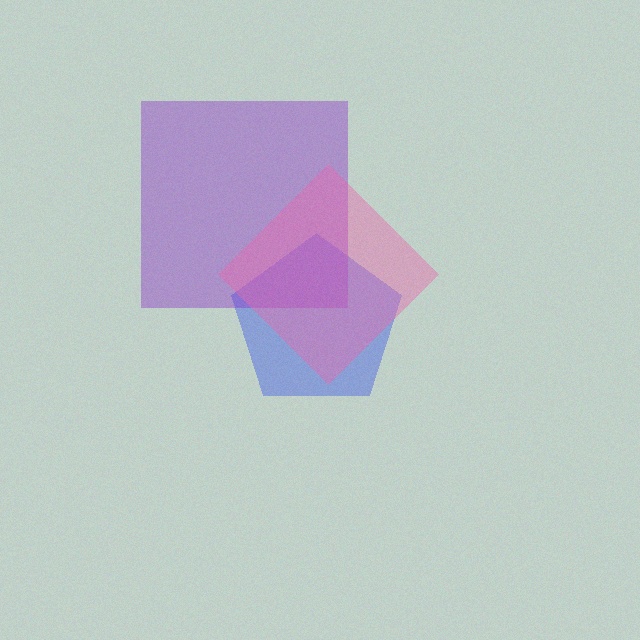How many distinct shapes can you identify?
There are 3 distinct shapes: a blue pentagon, a purple square, a pink diamond.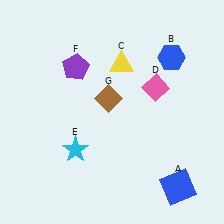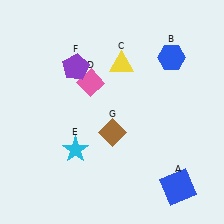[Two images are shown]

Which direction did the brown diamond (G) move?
The brown diamond (G) moved down.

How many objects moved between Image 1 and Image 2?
2 objects moved between the two images.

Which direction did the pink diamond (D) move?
The pink diamond (D) moved left.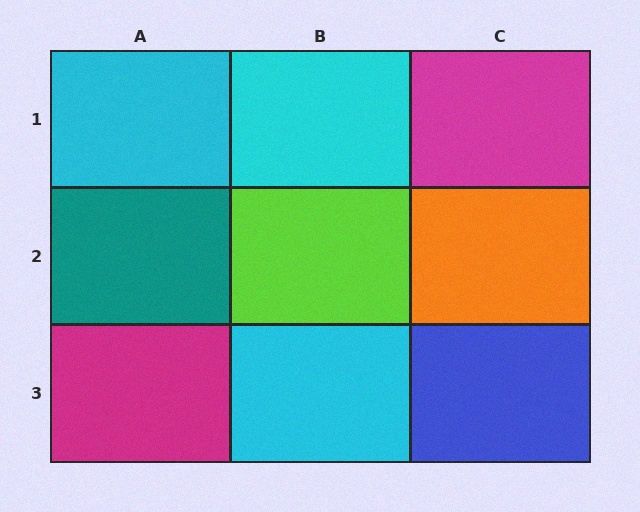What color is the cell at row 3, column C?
Blue.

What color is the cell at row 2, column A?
Teal.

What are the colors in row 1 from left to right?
Cyan, cyan, magenta.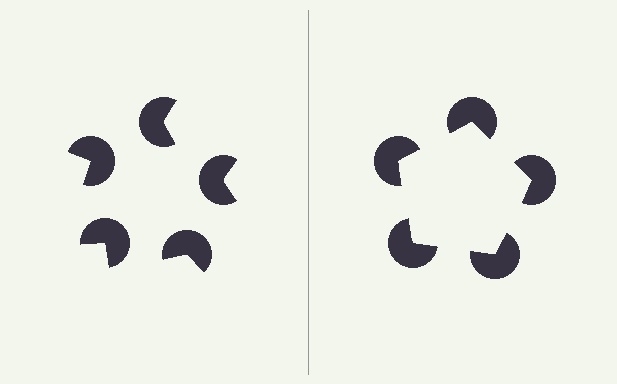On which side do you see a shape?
An illusory pentagon appears on the right side. On the left side the wedge cuts are rotated, so no coherent shape forms.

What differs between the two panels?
The pac-man discs are positioned identically on both sides; only the wedge orientations differ. On the right they align to a pentagon; on the left they are misaligned.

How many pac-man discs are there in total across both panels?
10 — 5 on each side.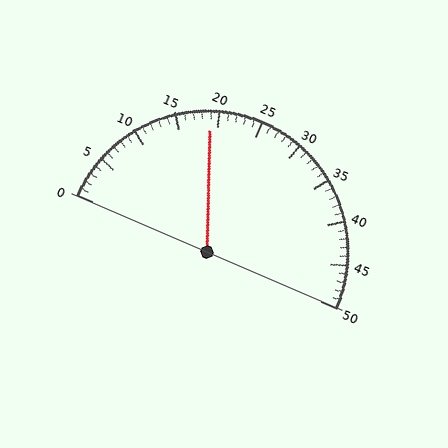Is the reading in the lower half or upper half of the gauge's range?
The reading is in the lower half of the range (0 to 50).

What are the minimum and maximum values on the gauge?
The gauge ranges from 0 to 50.